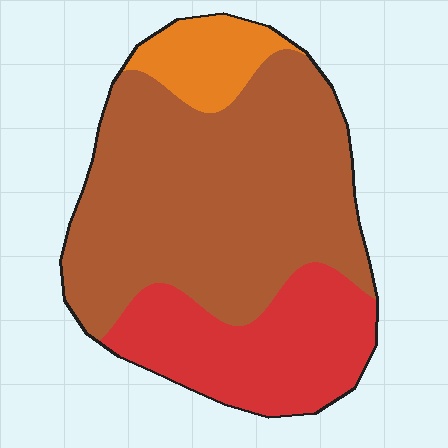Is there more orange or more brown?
Brown.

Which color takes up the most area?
Brown, at roughly 60%.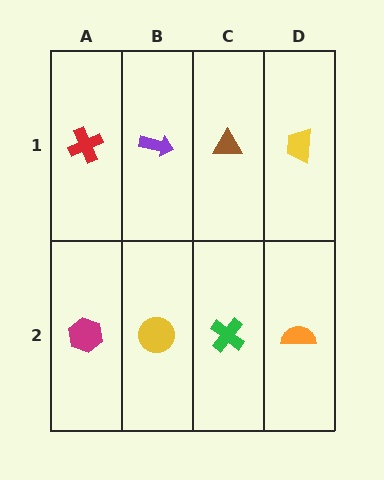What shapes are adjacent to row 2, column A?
A red cross (row 1, column A), a yellow circle (row 2, column B).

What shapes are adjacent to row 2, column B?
A purple arrow (row 1, column B), a magenta hexagon (row 2, column A), a green cross (row 2, column C).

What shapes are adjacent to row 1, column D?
An orange semicircle (row 2, column D), a brown triangle (row 1, column C).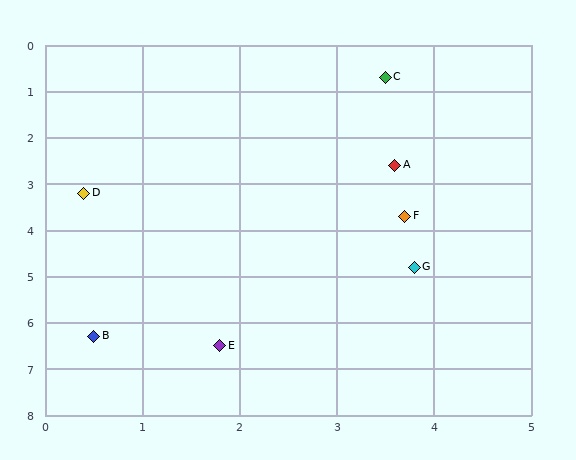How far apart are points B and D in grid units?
Points B and D are about 3.1 grid units apart.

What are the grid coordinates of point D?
Point D is at approximately (0.4, 3.2).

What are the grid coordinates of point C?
Point C is at approximately (3.5, 0.7).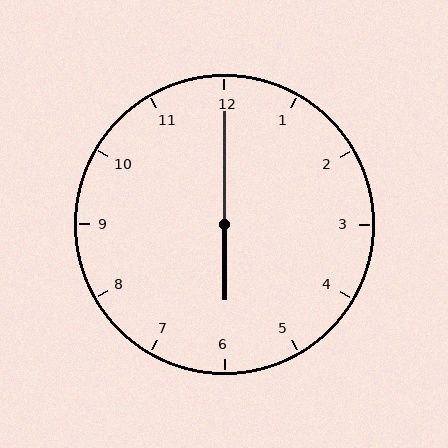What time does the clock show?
6:00.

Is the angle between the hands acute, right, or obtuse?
It is obtuse.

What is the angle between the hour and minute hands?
Approximately 180 degrees.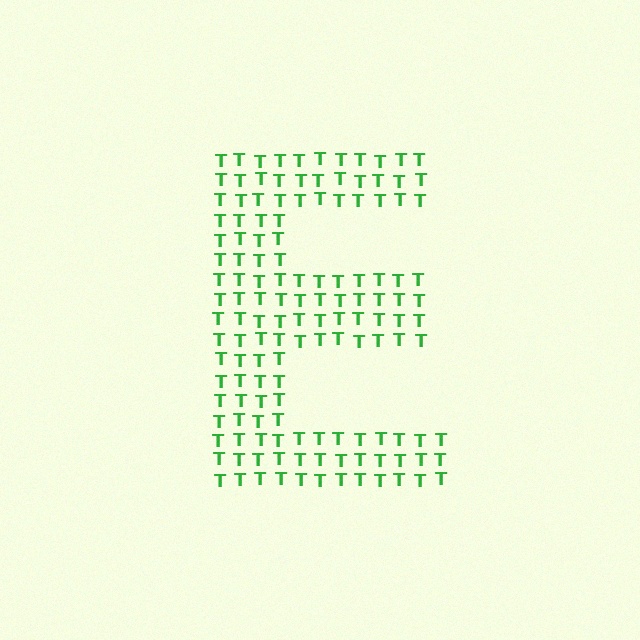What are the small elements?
The small elements are letter T's.